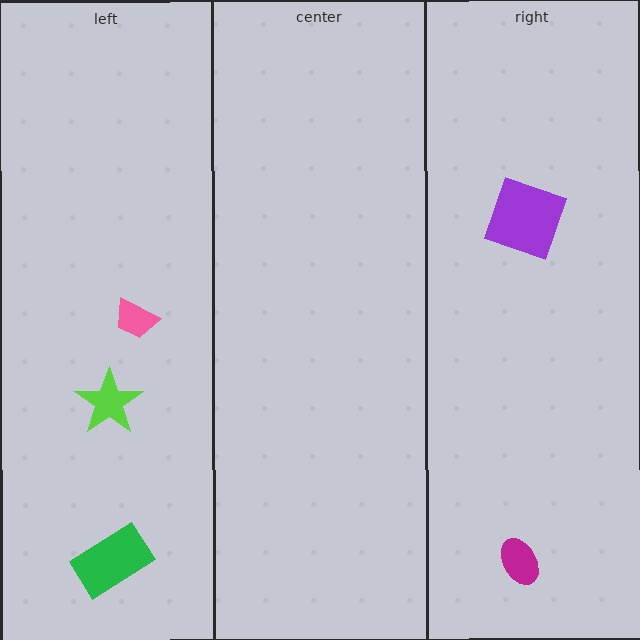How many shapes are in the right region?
2.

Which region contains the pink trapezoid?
The left region.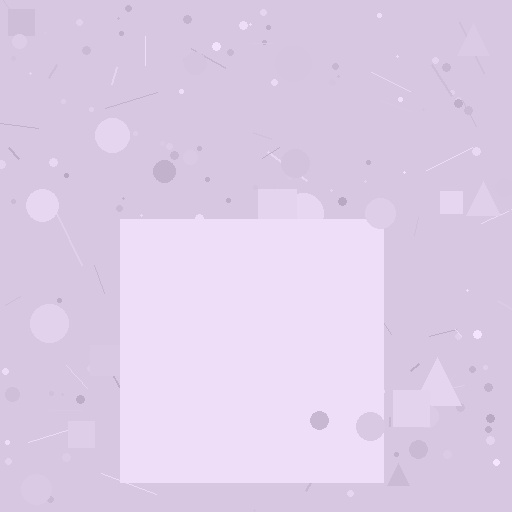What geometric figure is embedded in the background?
A square is embedded in the background.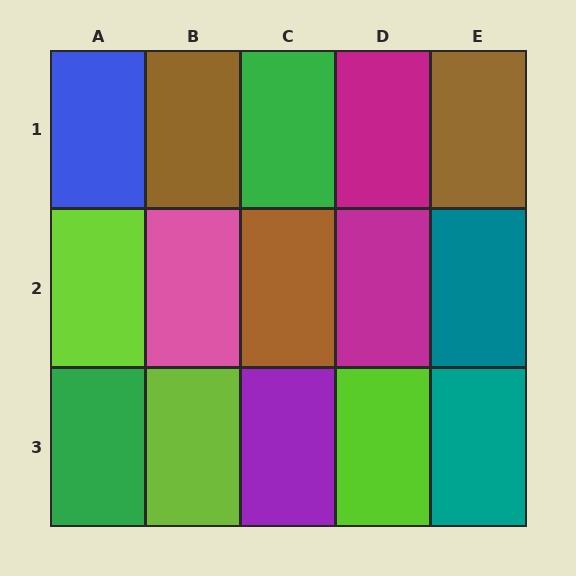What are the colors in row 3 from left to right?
Green, lime, purple, lime, teal.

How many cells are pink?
1 cell is pink.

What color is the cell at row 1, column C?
Green.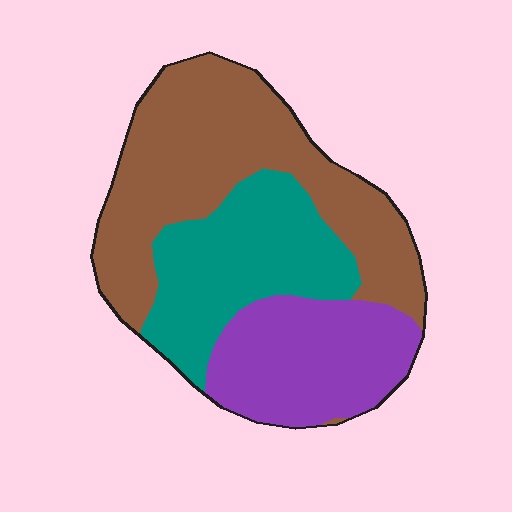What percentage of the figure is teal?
Teal takes up about one quarter (1/4) of the figure.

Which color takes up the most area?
Brown, at roughly 45%.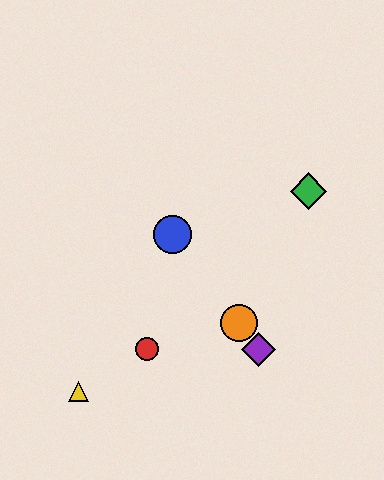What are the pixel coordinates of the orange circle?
The orange circle is at (239, 323).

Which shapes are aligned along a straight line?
The blue circle, the purple diamond, the orange circle are aligned along a straight line.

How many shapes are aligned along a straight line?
3 shapes (the blue circle, the purple diamond, the orange circle) are aligned along a straight line.